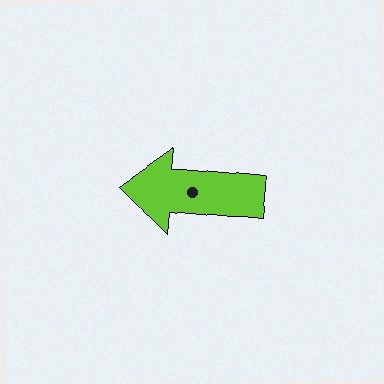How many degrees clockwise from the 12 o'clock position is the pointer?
Approximately 275 degrees.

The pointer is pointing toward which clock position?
Roughly 9 o'clock.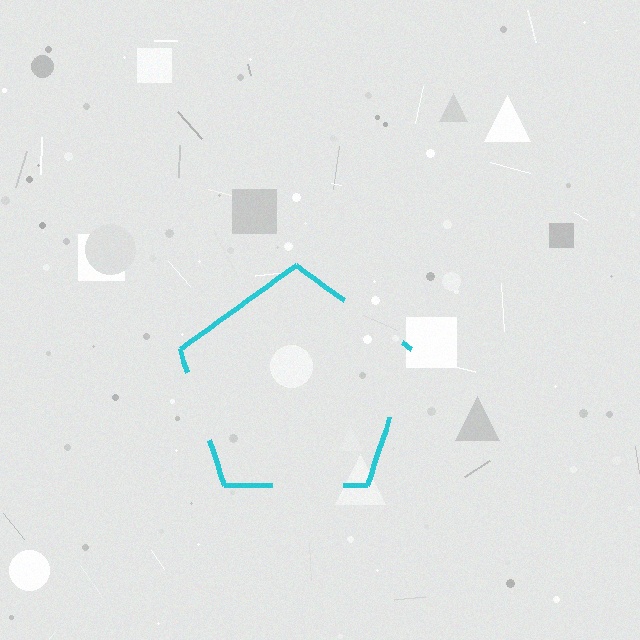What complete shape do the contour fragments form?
The contour fragments form a pentagon.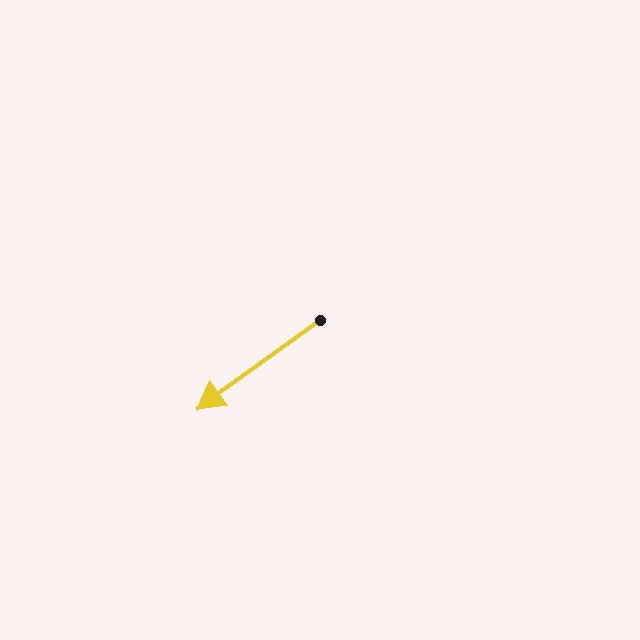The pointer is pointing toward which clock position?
Roughly 8 o'clock.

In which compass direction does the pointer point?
Southwest.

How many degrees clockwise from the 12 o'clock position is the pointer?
Approximately 234 degrees.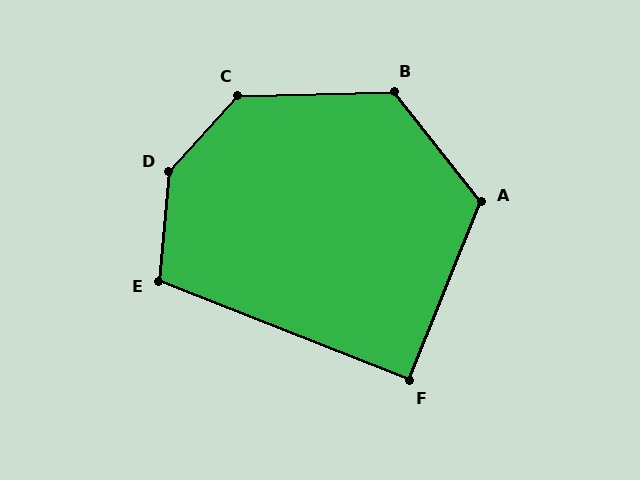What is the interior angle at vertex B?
Approximately 127 degrees (obtuse).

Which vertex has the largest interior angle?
D, at approximately 143 degrees.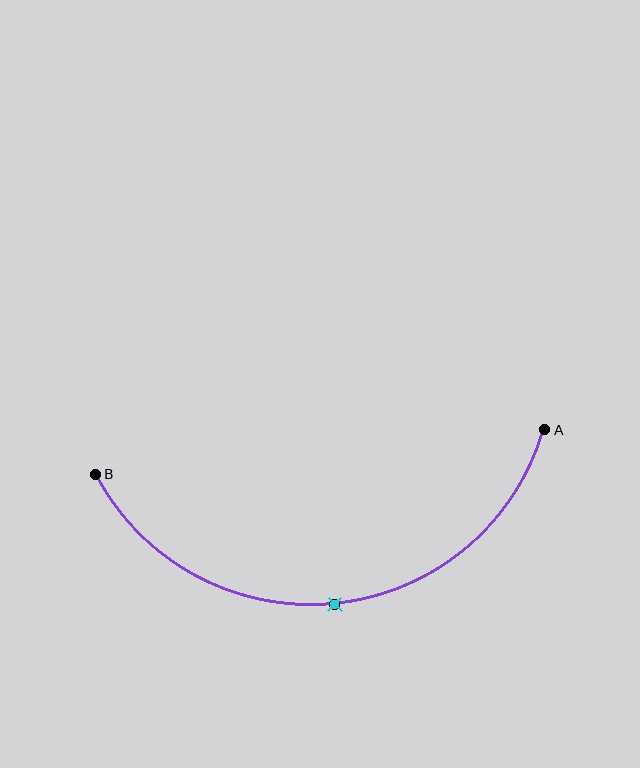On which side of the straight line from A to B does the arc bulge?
The arc bulges below the straight line connecting A and B.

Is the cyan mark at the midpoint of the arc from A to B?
Yes. The cyan mark lies on the arc at equal arc-length from both A and B — it is the arc midpoint.